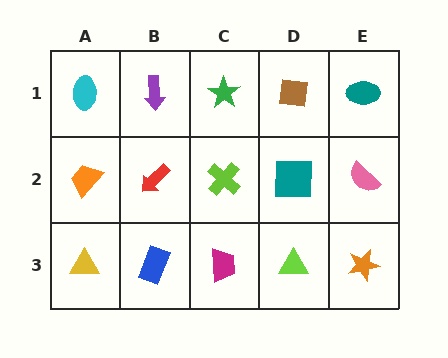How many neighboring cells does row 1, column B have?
3.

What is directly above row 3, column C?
A lime cross.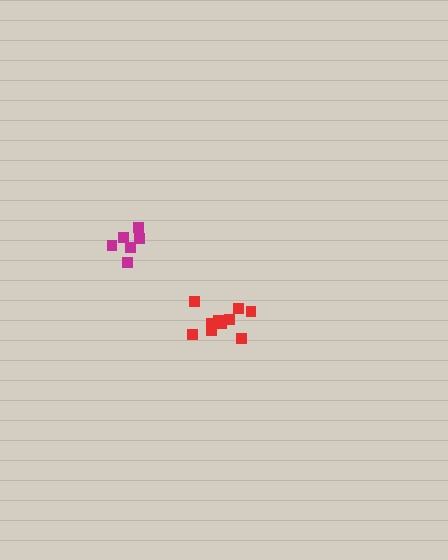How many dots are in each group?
Group 1: 10 dots, Group 2: 6 dots (16 total).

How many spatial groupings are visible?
There are 2 spatial groupings.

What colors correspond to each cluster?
The clusters are colored: red, magenta.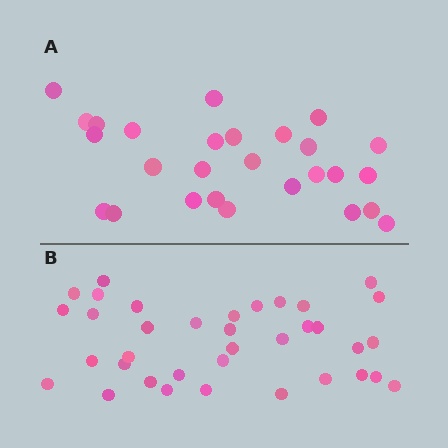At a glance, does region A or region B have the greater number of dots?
Region B (the bottom region) has more dots.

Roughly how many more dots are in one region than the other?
Region B has roughly 8 or so more dots than region A.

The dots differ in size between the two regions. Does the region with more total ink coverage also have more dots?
No. Region A has more total ink coverage because its dots are larger, but region B actually contains more individual dots. Total area can be misleading — the number of items is what matters here.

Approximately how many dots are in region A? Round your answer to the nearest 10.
About 30 dots. (The exact count is 27, which rounds to 30.)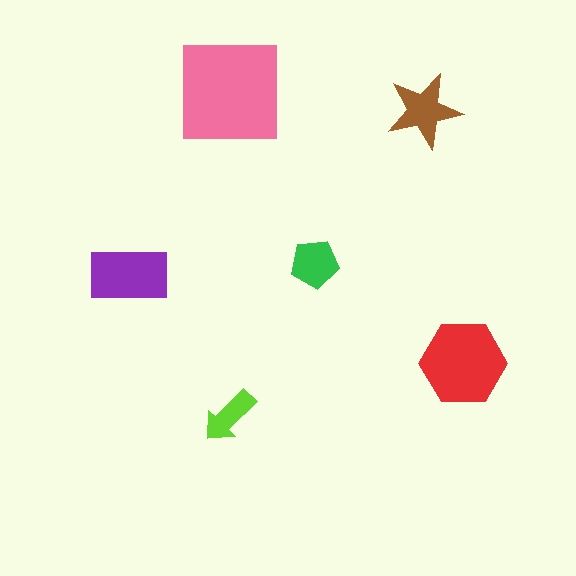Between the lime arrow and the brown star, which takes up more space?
The brown star.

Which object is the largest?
The pink square.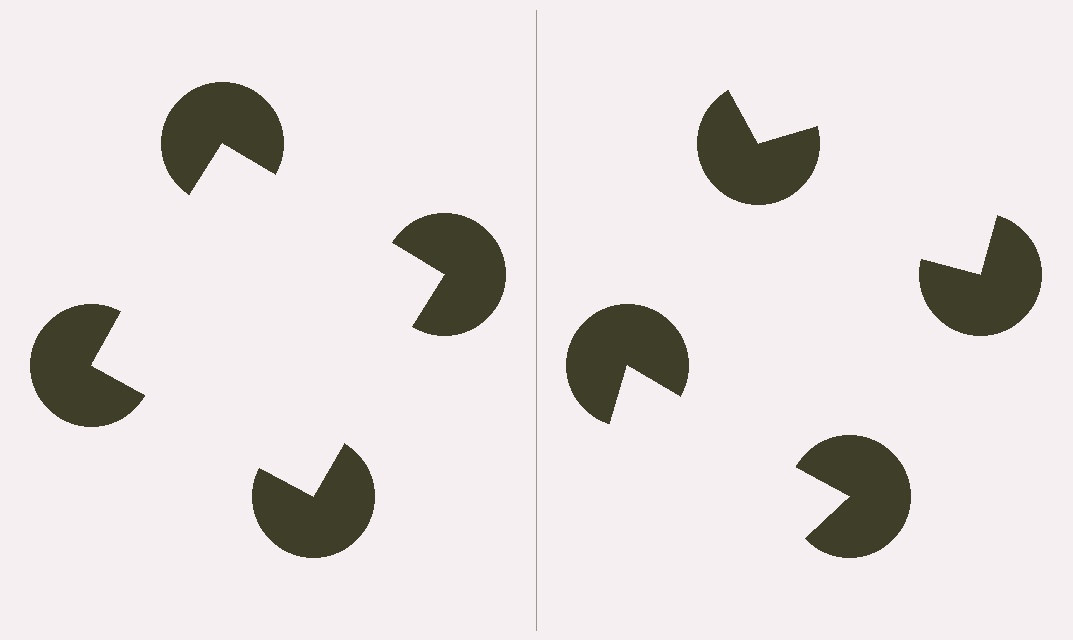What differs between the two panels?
The pac-man discs are positioned identically on both sides; only the wedge orientations differ. On the left they align to a square; on the right they are misaligned.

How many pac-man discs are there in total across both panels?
8 — 4 on each side.